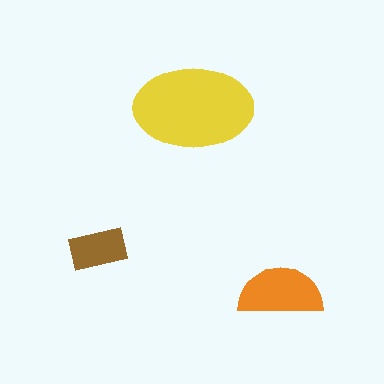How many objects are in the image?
There are 3 objects in the image.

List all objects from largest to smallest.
The yellow ellipse, the orange semicircle, the brown rectangle.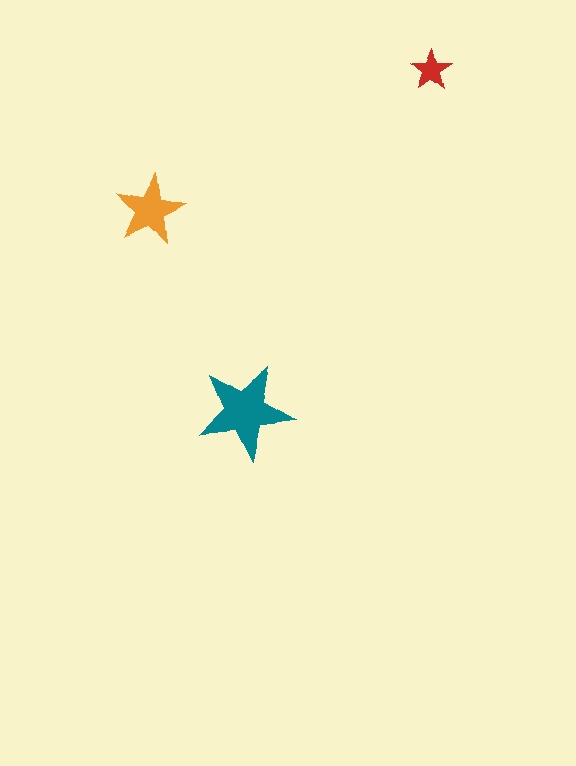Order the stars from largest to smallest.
the teal one, the orange one, the red one.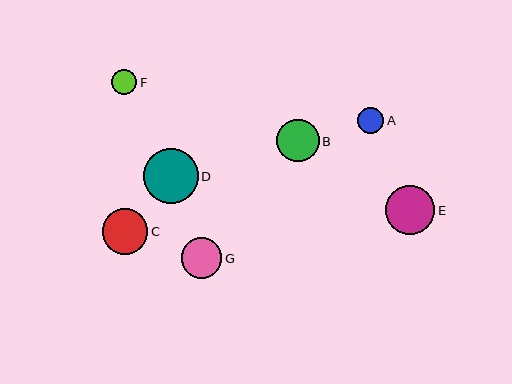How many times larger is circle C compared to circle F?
Circle C is approximately 1.8 times the size of circle F.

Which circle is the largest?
Circle D is the largest with a size of approximately 55 pixels.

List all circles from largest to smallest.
From largest to smallest: D, E, C, B, G, A, F.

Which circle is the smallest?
Circle F is the smallest with a size of approximately 26 pixels.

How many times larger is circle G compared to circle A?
Circle G is approximately 1.6 times the size of circle A.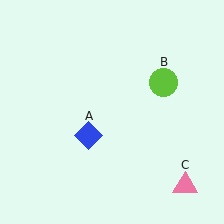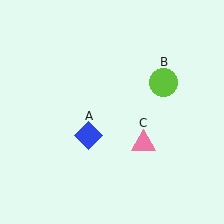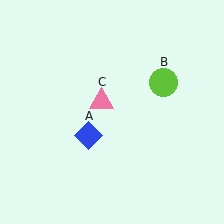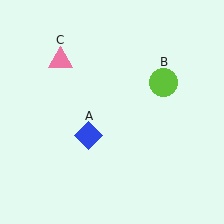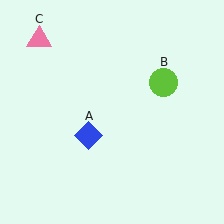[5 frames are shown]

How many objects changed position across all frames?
1 object changed position: pink triangle (object C).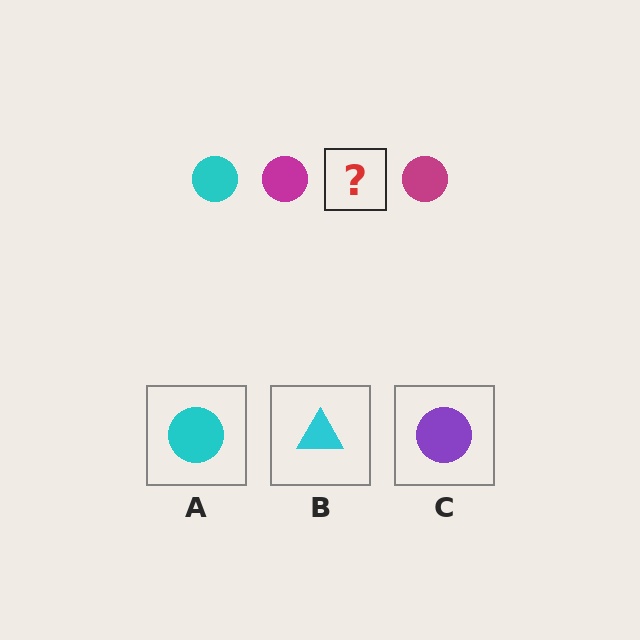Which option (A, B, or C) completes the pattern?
A.